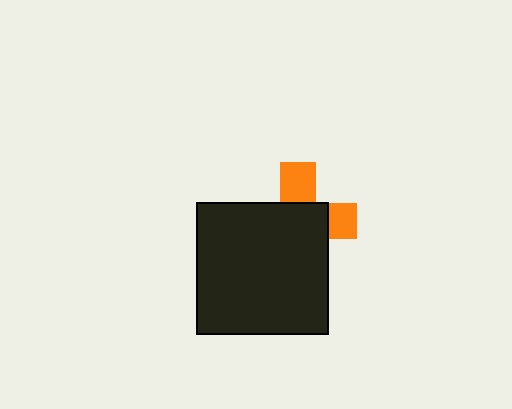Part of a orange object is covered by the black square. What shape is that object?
It is a cross.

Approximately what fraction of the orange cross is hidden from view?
Roughly 66% of the orange cross is hidden behind the black square.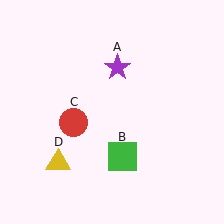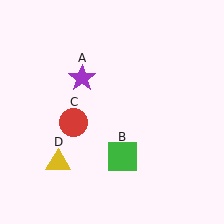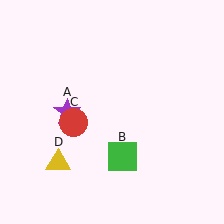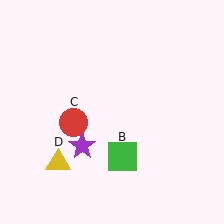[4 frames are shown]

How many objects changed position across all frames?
1 object changed position: purple star (object A).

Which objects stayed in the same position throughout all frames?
Green square (object B) and red circle (object C) and yellow triangle (object D) remained stationary.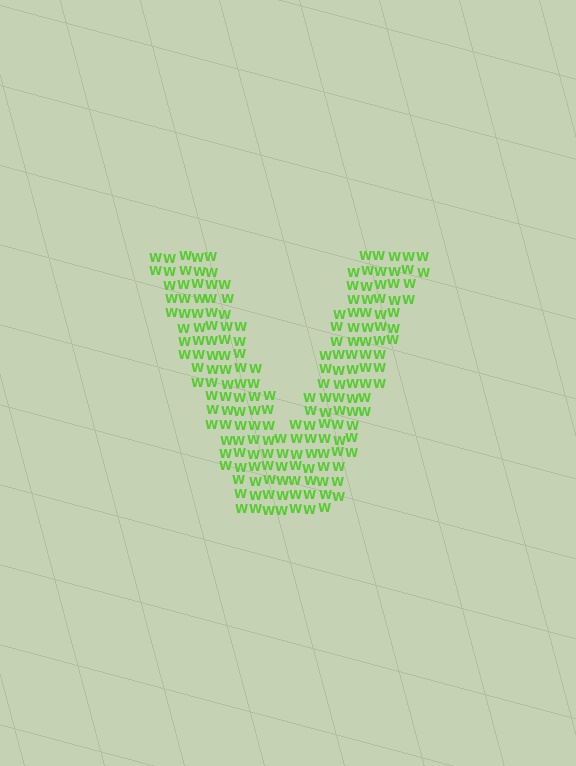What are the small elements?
The small elements are letter W's.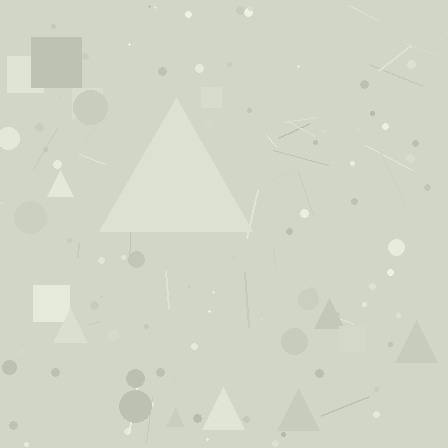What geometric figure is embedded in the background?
A triangle is embedded in the background.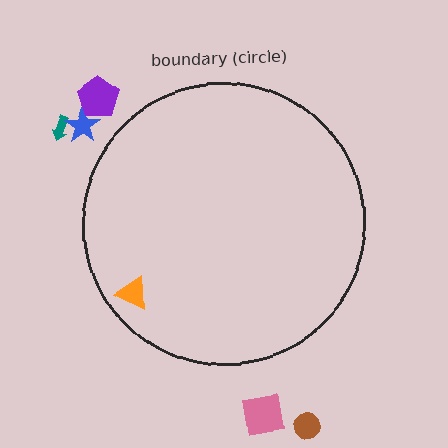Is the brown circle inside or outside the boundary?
Outside.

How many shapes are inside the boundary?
1 inside, 5 outside.